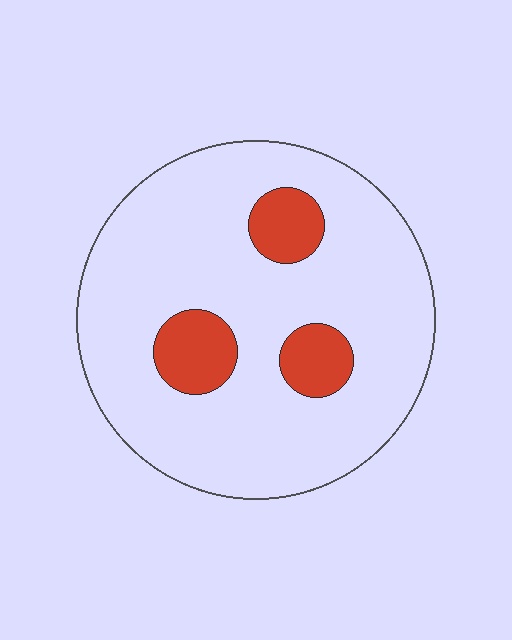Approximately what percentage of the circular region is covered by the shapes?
Approximately 15%.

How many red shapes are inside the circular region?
3.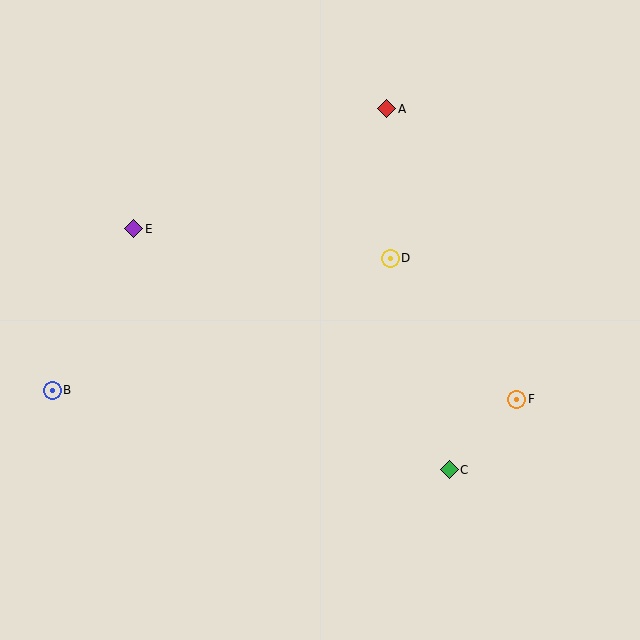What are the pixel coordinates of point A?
Point A is at (387, 109).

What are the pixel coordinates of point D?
Point D is at (390, 258).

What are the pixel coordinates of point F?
Point F is at (517, 399).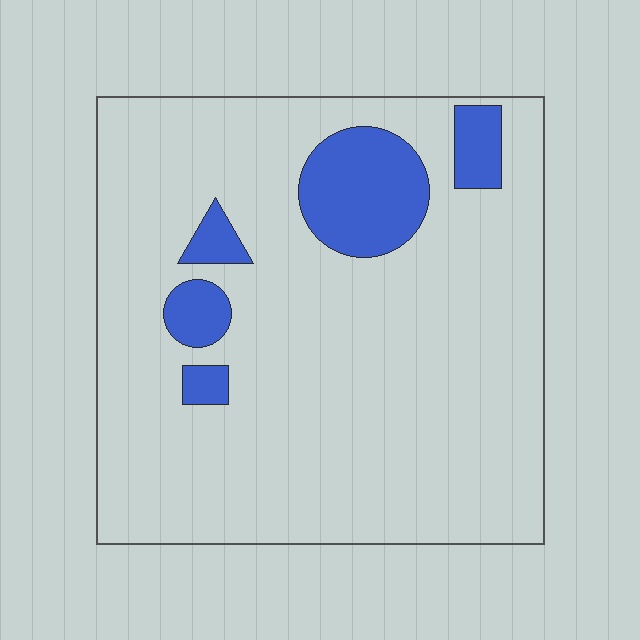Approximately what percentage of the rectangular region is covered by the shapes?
Approximately 15%.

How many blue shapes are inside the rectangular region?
5.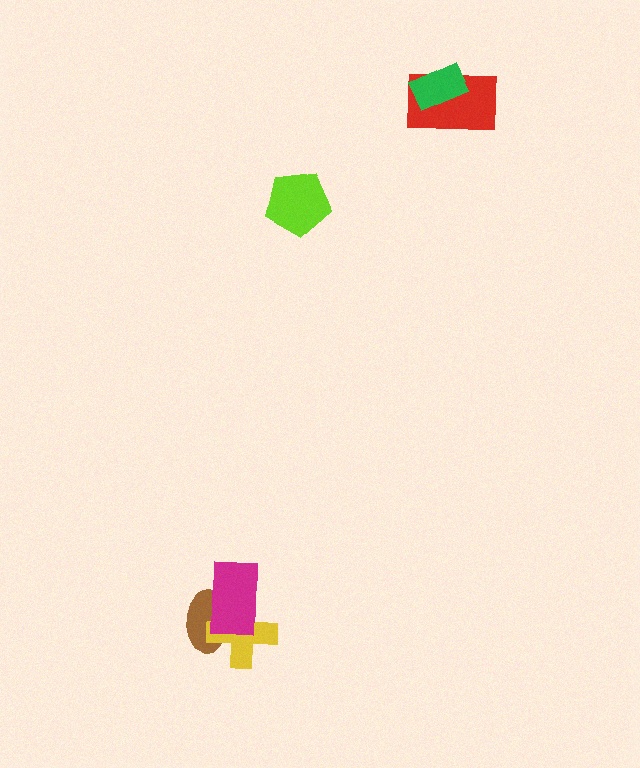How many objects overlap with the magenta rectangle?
2 objects overlap with the magenta rectangle.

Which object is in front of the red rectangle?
The green rectangle is in front of the red rectangle.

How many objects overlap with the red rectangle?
1 object overlaps with the red rectangle.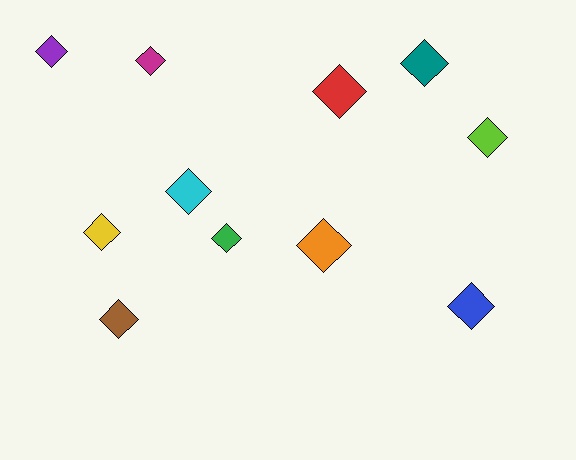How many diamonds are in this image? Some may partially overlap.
There are 11 diamonds.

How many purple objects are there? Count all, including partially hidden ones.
There is 1 purple object.